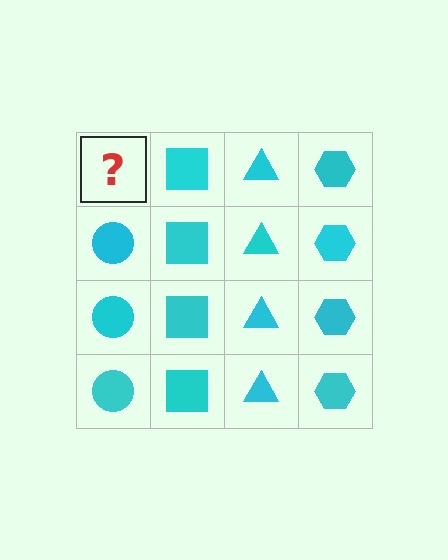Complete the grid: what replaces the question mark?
The question mark should be replaced with a cyan circle.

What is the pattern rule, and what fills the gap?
The rule is that each column has a consistent shape. The gap should be filled with a cyan circle.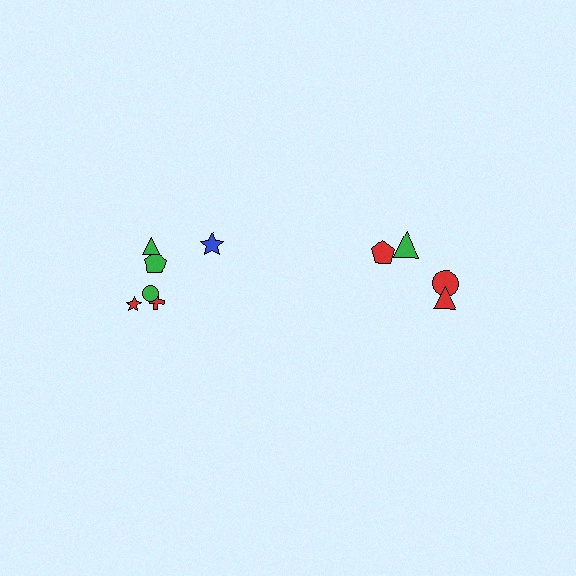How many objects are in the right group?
There are 4 objects.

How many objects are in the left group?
There are 6 objects.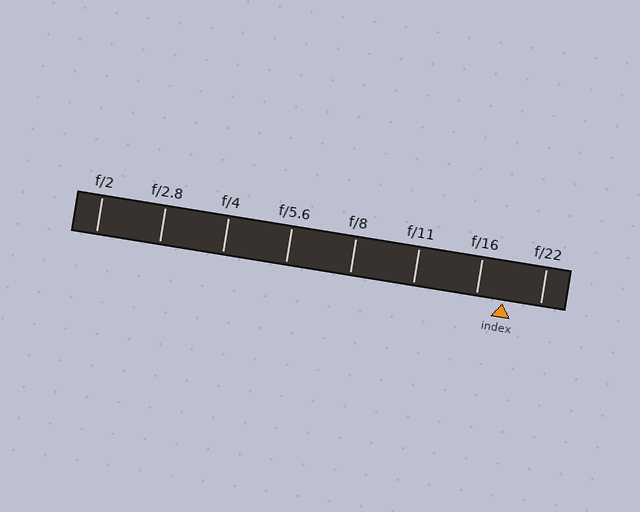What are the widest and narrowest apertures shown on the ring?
The widest aperture shown is f/2 and the narrowest is f/22.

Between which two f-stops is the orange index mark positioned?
The index mark is between f/16 and f/22.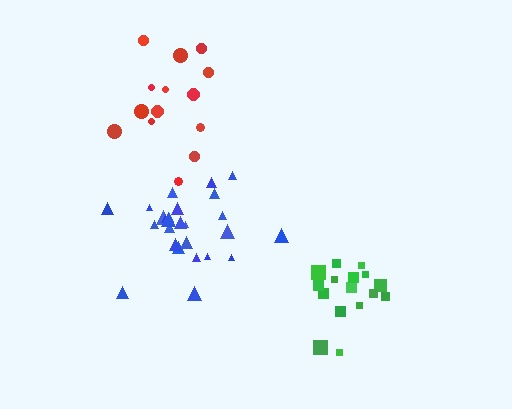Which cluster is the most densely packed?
Blue.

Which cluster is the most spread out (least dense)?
Red.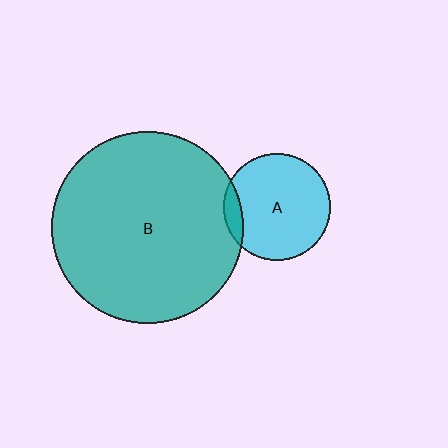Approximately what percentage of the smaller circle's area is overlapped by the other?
Approximately 10%.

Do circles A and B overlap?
Yes.